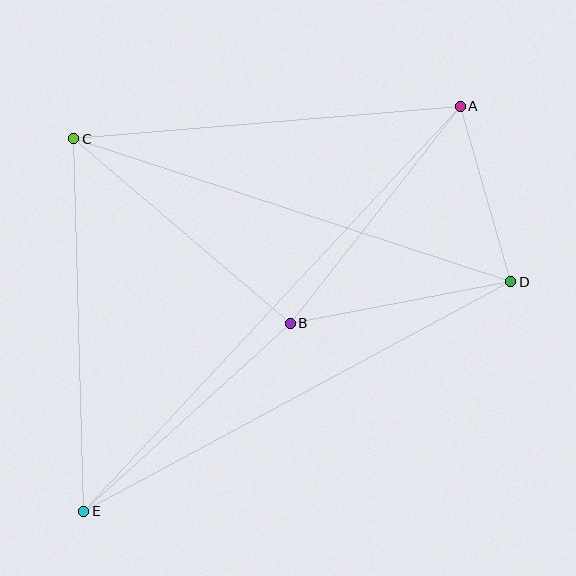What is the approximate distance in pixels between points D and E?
The distance between D and E is approximately 485 pixels.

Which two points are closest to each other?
Points A and D are closest to each other.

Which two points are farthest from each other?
Points A and E are farthest from each other.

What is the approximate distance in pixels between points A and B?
The distance between A and B is approximately 276 pixels.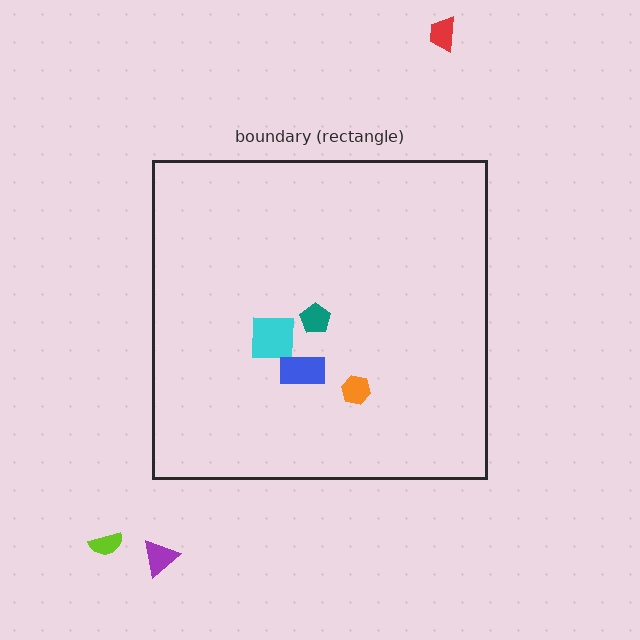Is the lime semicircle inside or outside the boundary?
Outside.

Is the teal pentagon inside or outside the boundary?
Inside.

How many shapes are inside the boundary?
4 inside, 3 outside.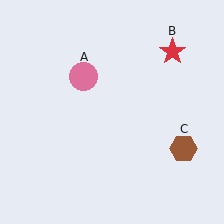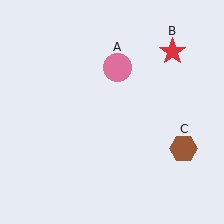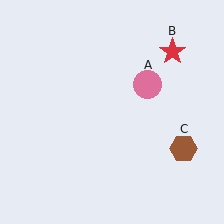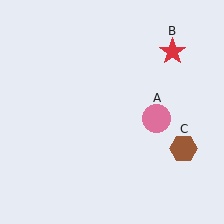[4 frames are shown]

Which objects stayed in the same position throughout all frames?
Red star (object B) and brown hexagon (object C) remained stationary.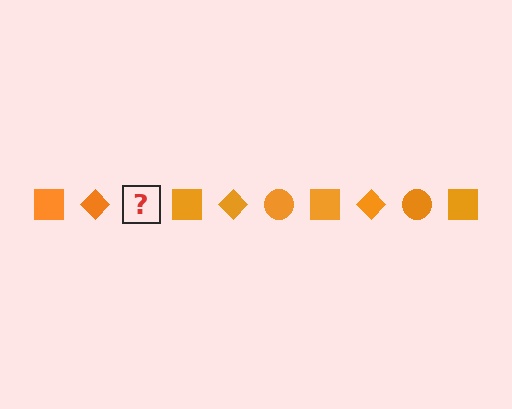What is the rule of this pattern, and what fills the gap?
The rule is that the pattern cycles through square, diamond, circle shapes in orange. The gap should be filled with an orange circle.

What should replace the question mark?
The question mark should be replaced with an orange circle.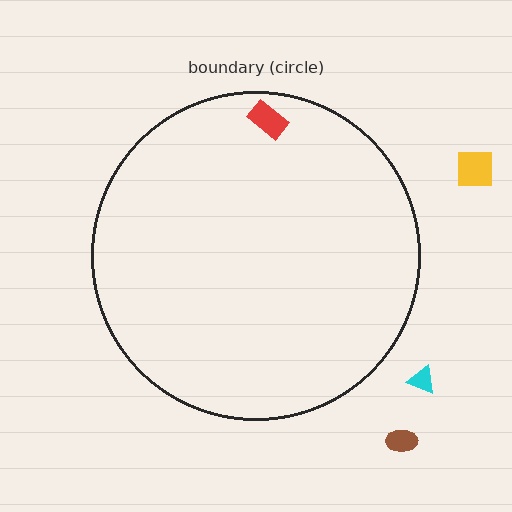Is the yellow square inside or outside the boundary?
Outside.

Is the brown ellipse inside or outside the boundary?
Outside.